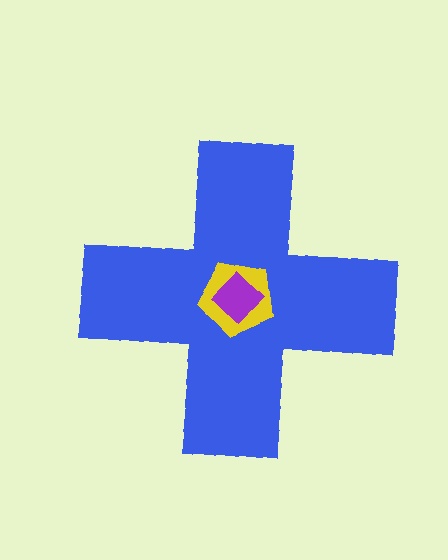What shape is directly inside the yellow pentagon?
The purple diamond.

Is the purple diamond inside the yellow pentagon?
Yes.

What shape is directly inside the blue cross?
The yellow pentagon.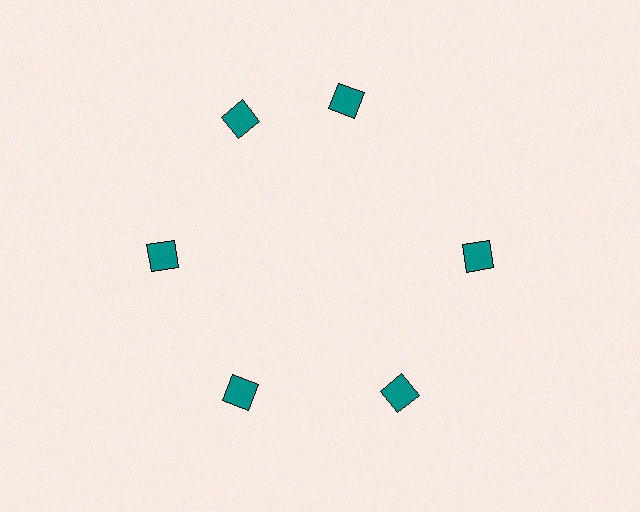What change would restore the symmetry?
The symmetry would be restored by rotating it back into even spacing with its neighbors so that all 6 diamonds sit at equal angles and equal distance from the center.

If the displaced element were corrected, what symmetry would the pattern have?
It would have 6-fold rotational symmetry — the pattern would map onto itself every 60 degrees.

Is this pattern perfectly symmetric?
No. The 6 teal diamonds are arranged in a ring, but one element near the 1 o'clock position is rotated out of alignment along the ring, breaking the 6-fold rotational symmetry.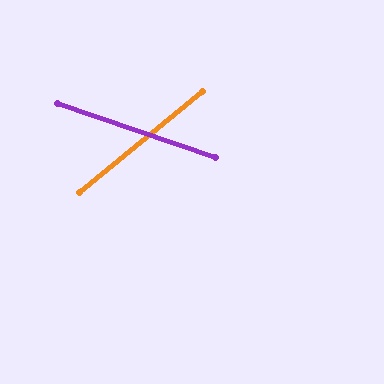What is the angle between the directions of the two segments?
Approximately 58 degrees.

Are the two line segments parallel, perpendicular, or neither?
Neither parallel nor perpendicular — they differ by about 58°.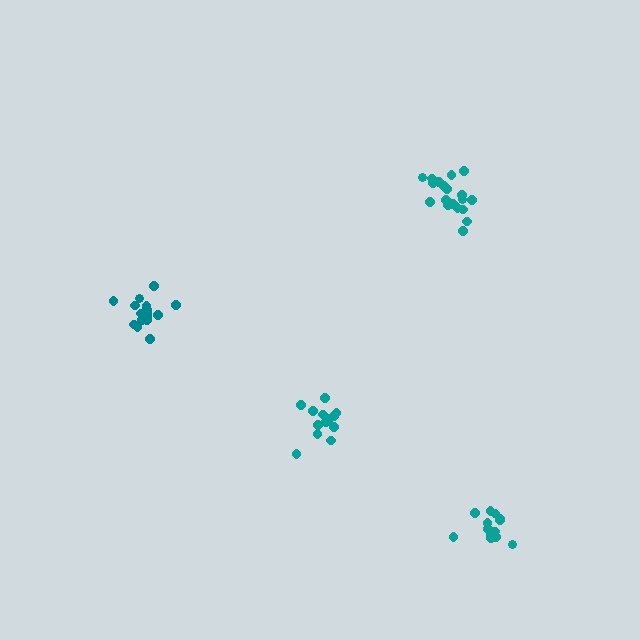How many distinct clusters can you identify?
There are 4 distinct clusters.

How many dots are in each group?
Group 1: 14 dots, Group 2: 19 dots, Group 3: 13 dots, Group 4: 16 dots (62 total).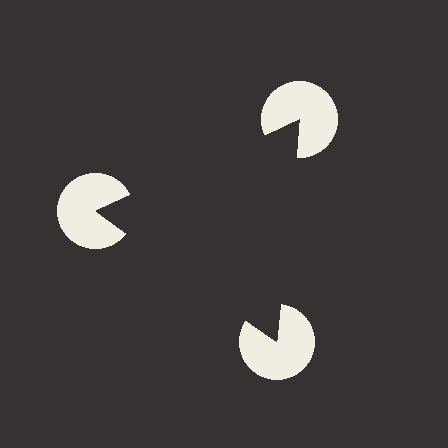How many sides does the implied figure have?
3 sides.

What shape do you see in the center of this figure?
An illusory triangle — its edges are inferred from the aligned wedge cuts in the pac-man discs, not physically drawn.